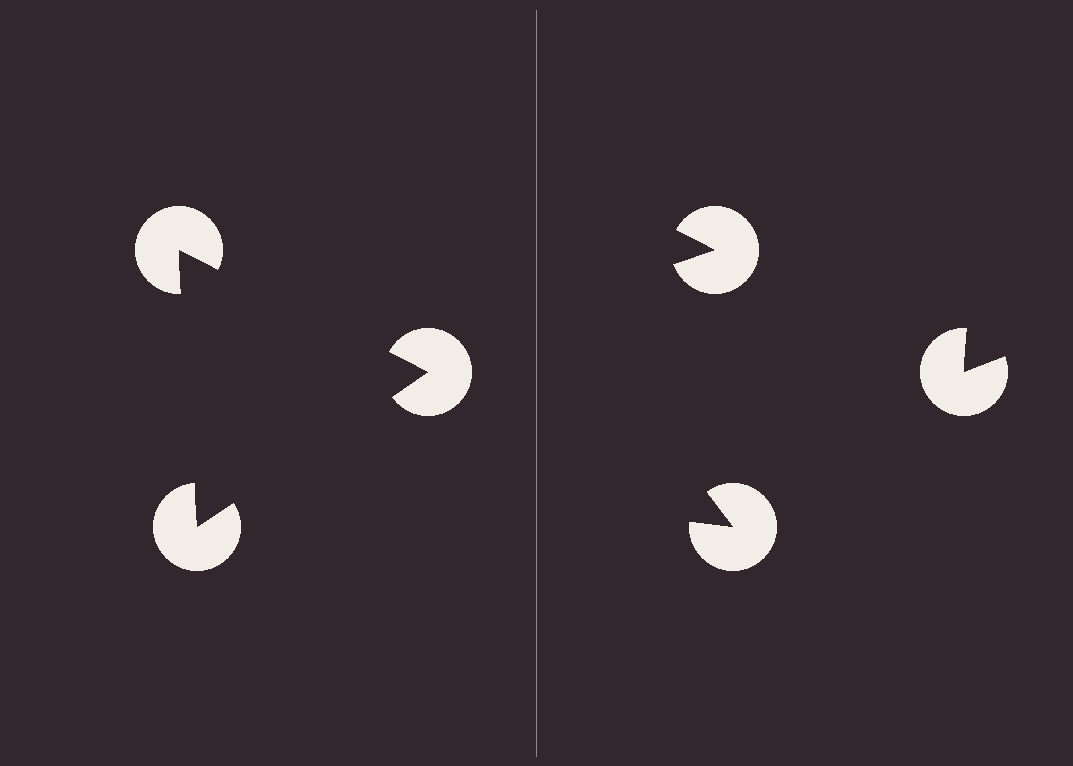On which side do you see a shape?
An illusory triangle appears on the left side. On the right side the wedge cuts are rotated, so no coherent shape forms.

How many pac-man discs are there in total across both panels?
6 — 3 on each side.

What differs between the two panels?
The pac-man discs are positioned identically on both sides; only the wedge orientations differ. On the left they align to a triangle; on the right they are misaligned.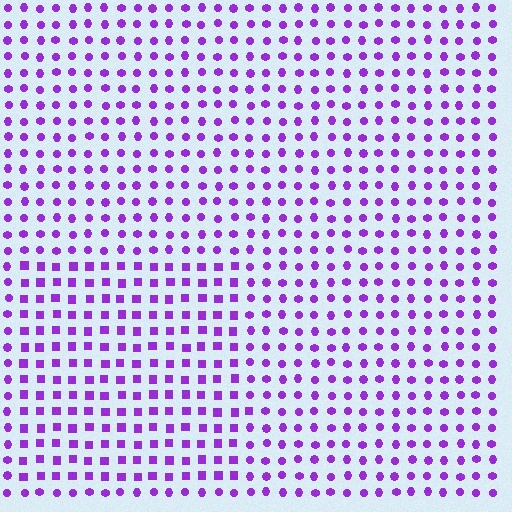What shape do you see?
I see a rectangle.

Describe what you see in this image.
The image is filled with small purple elements arranged in a uniform grid. A rectangle-shaped region contains squares, while the surrounding area contains circles. The boundary is defined purely by the change in element shape.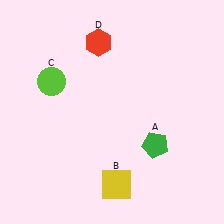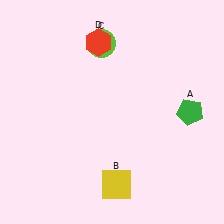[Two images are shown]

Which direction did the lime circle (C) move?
The lime circle (C) moved right.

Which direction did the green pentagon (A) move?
The green pentagon (A) moved right.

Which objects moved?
The objects that moved are: the green pentagon (A), the lime circle (C).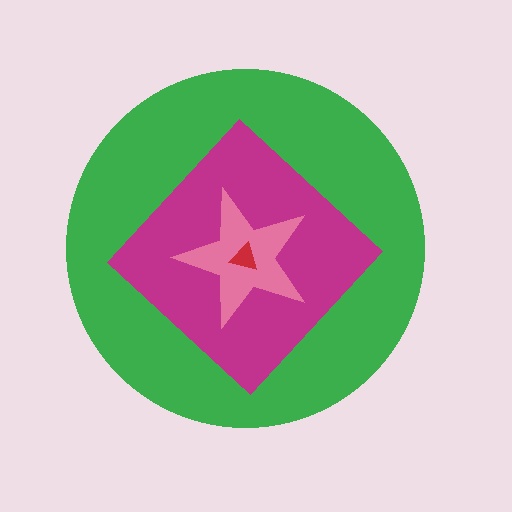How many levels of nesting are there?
4.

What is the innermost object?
The red triangle.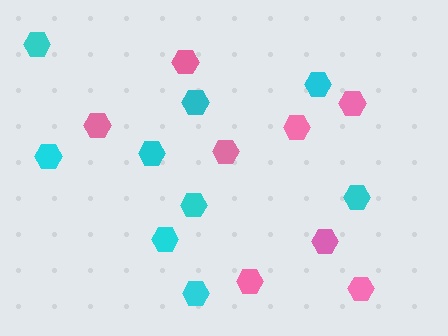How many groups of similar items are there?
There are 2 groups: one group of pink hexagons (8) and one group of cyan hexagons (9).